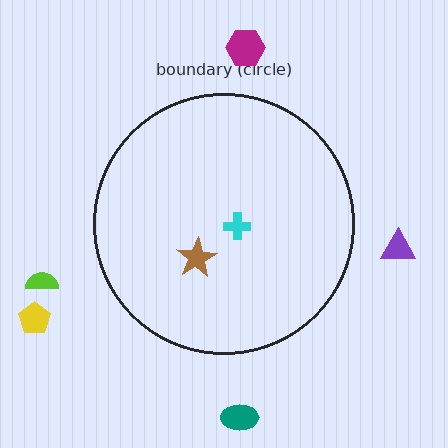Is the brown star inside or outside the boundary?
Inside.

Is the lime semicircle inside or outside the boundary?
Outside.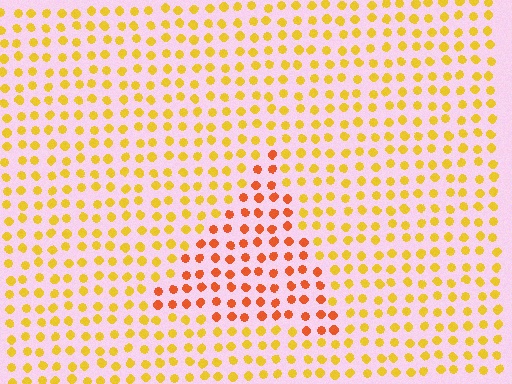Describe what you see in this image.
The image is filled with small yellow elements in a uniform arrangement. A triangle-shaped region is visible where the elements are tinted to a slightly different hue, forming a subtle color boundary.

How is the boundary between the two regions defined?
The boundary is defined purely by a slight shift in hue (about 35 degrees). Spacing, size, and orientation are identical on both sides.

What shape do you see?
I see a triangle.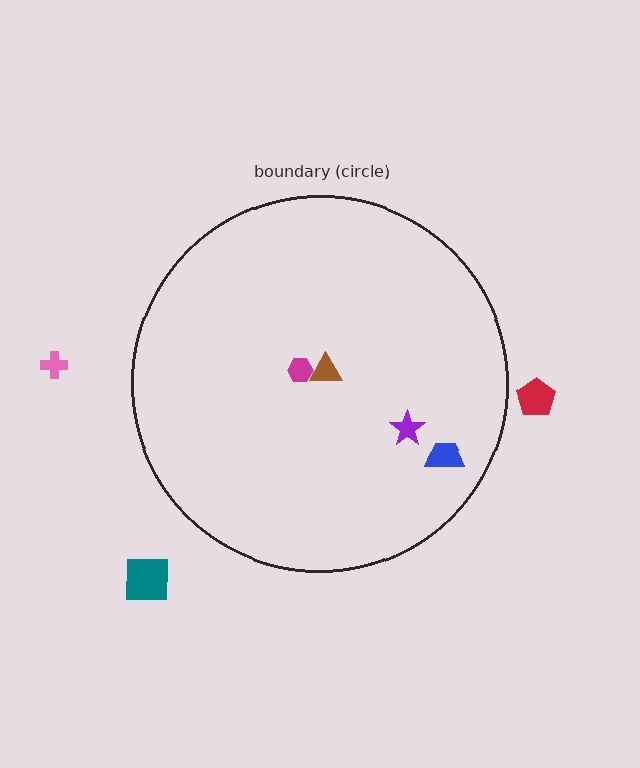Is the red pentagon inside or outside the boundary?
Outside.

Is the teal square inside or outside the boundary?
Outside.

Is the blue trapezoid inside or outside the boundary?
Inside.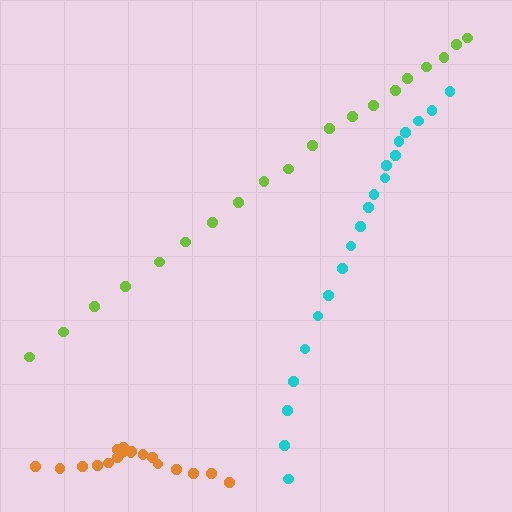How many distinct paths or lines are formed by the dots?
There are 3 distinct paths.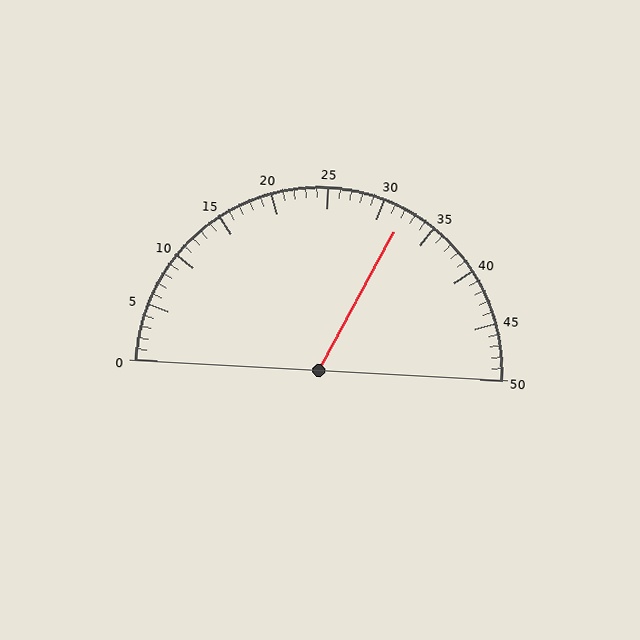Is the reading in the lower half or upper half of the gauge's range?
The reading is in the upper half of the range (0 to 50).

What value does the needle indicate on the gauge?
The needle indicates approximately 32.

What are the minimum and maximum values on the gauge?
The gauge ranges from 0 to 50.